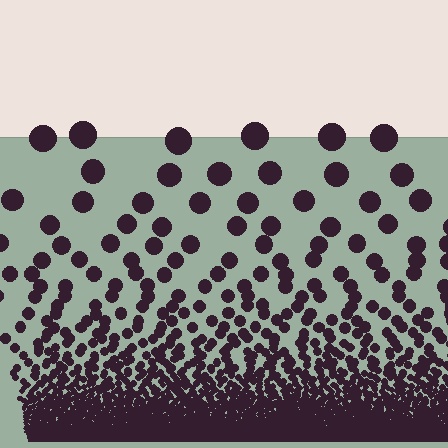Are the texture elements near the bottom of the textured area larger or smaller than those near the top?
Smaller. The gradient is inverted — elements near the bottom are smaller and denser.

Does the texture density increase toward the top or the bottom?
Density increases toward the bottom.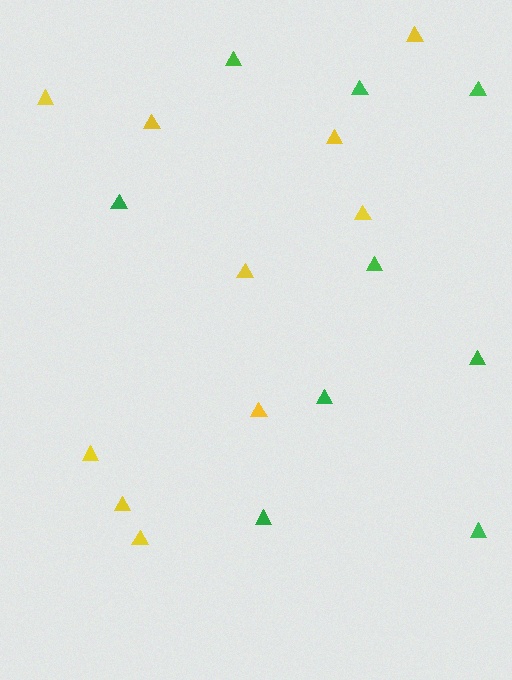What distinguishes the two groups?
There are 2 groups: one group of yellow triangles (10) and one group of green triangles (9).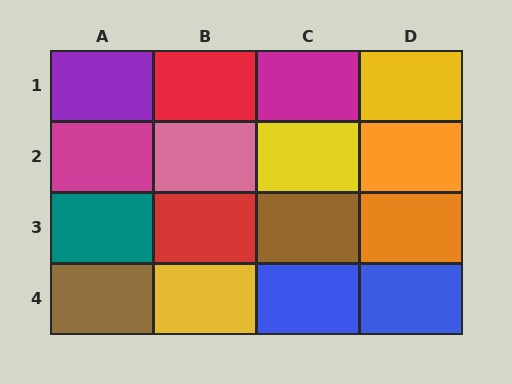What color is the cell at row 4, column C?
Blue.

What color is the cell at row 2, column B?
Pink.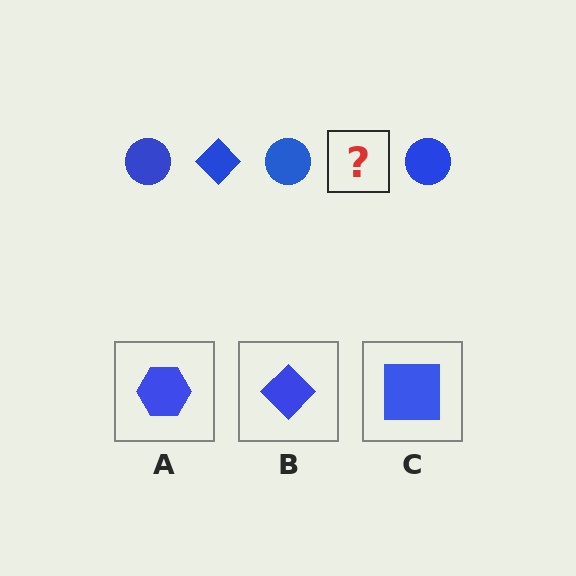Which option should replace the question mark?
Option B.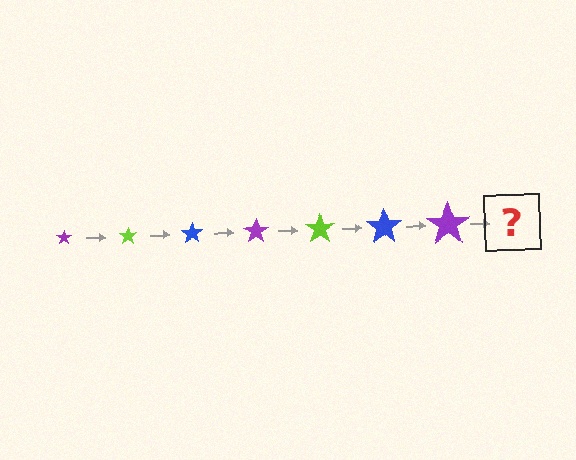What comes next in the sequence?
The next element should be a lime star, larger than the previous one.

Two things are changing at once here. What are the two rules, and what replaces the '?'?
The two rules are that the star grows larger each step and the color cycles through purple, lime, and blue. The '?' should be a lime star, larger than the previous one.